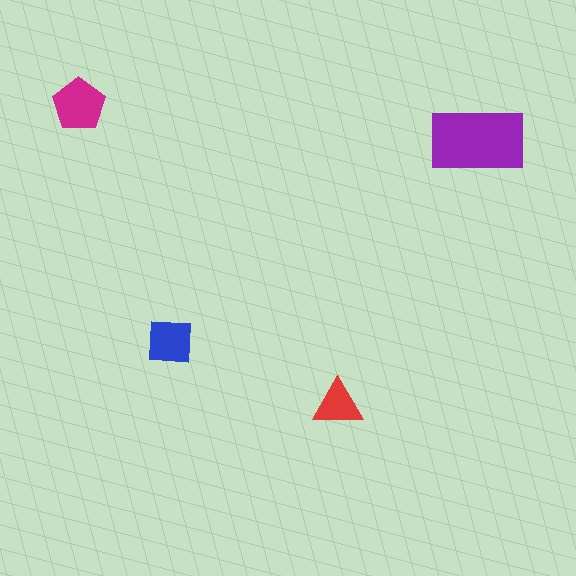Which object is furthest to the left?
The magenta pentagon is leftmost.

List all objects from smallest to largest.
The red triangle, the blue square, the magenta pentagon, the purple rectangle.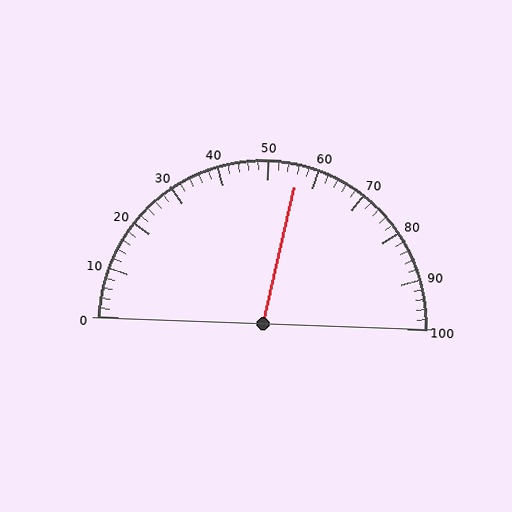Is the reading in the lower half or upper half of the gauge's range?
The reading is in the upper half of the range (0 to 100).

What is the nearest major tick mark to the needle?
The nearest major tick mark is 60.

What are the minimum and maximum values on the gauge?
The gauge ranges from 0 to 100.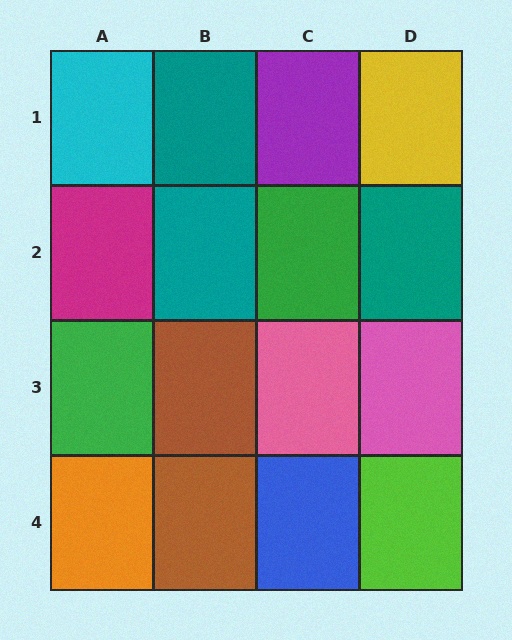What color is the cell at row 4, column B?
Brown.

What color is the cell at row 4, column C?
Blue.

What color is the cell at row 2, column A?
Magenta.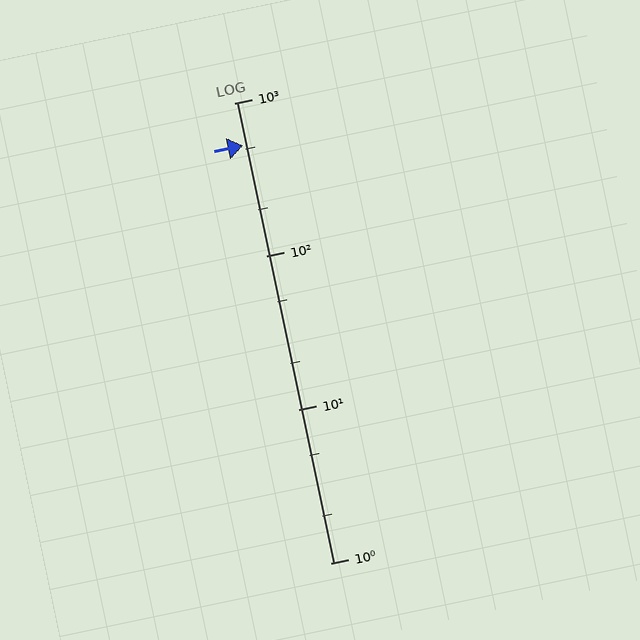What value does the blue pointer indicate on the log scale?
The pointer indicates approximately 530.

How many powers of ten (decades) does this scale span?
The scale spans 3 decades, from 1 to 1000.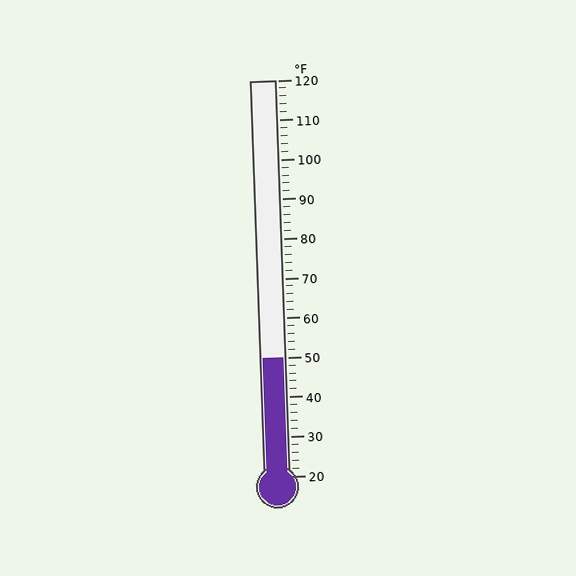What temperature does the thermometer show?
The thermometer shows approximately 50°F.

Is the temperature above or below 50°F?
The temperature is at 50°F.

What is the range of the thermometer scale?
The thermometer scale ranges from 20°F to 120°F.